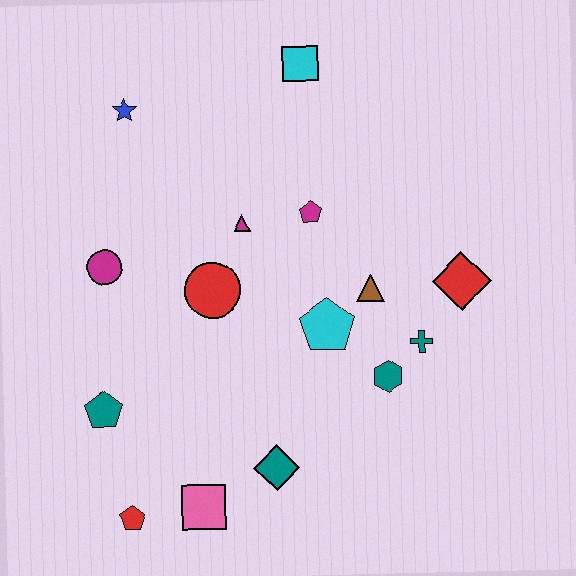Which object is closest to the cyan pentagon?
The brown triangle is closest to the cyan pentagon.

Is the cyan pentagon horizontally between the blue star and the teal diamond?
No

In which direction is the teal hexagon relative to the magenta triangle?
The teal hexagon is below the magenta triangle.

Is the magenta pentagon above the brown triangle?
Yes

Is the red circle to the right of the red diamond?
No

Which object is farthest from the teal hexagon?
The blue star is farthest from the teal hexagon.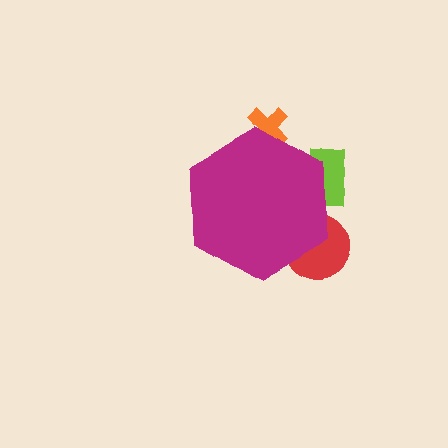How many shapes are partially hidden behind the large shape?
3 shapes are partially hidden.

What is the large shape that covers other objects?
A magenta hexagon.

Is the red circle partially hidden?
Yes, the red circle is partially hidden behind the magenta hexagon.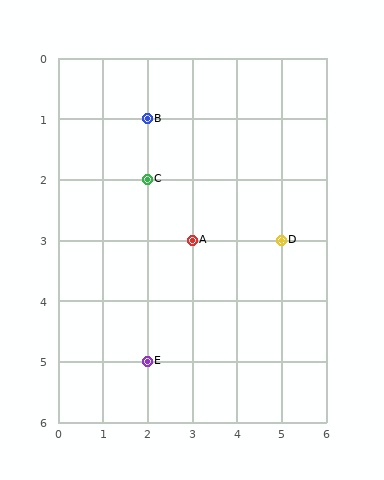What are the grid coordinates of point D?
Point D is at grid coordinates (5, 3).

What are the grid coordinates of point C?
Point C is at grid coordinates (2, 2).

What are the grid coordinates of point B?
Point B is at grid coordinates (2, 1).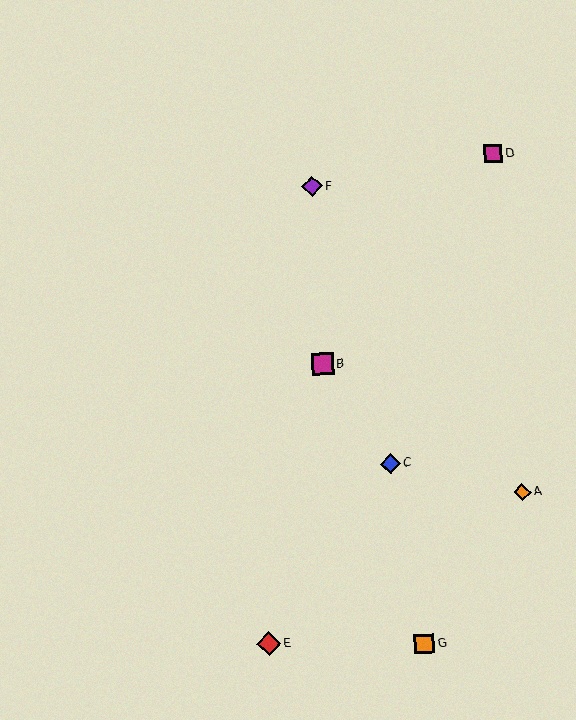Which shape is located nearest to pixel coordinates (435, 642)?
The orange square (labeled G) at (424, 644) is nearest to that location.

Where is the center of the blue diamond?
The center of the blue diamond is at (390, 464).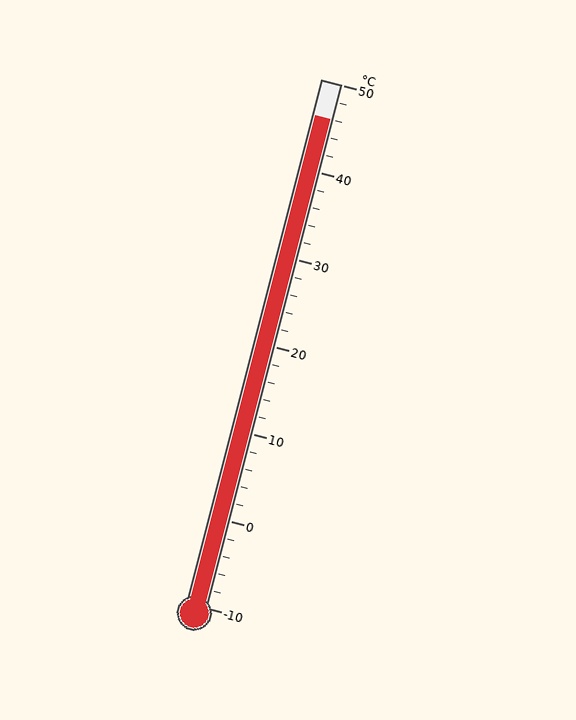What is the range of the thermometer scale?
The thermometer scale ranges from -10°C to 50°C.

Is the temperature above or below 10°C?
The temperature is above 10°C.